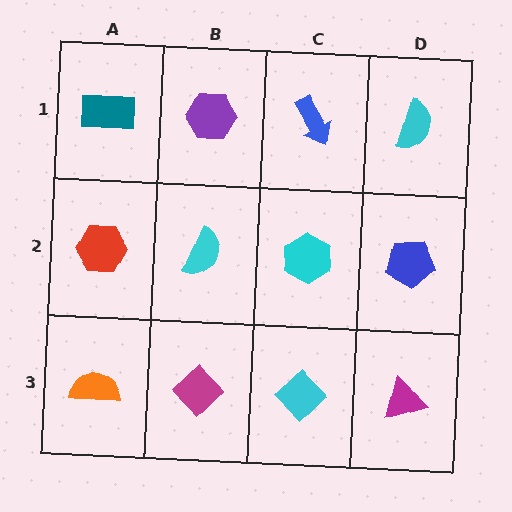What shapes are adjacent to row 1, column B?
A cyan semicircle (row 2, column B), a teal rectangle (row 1, column A), a blue arrow (row 1, column C).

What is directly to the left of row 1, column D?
A blue arrow.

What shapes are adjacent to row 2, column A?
A teal rectangle (row 1, column A), an orange semicircle (row 3, column A), a cyan semicircle (row 2, column B).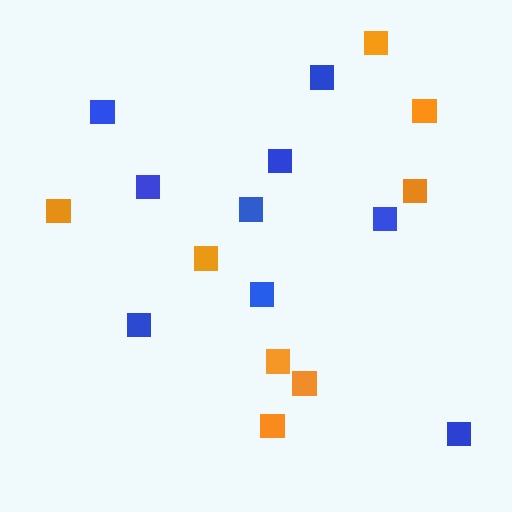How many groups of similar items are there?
There are 2 groups: one group of blue squares (9) and one group of orange squares (8).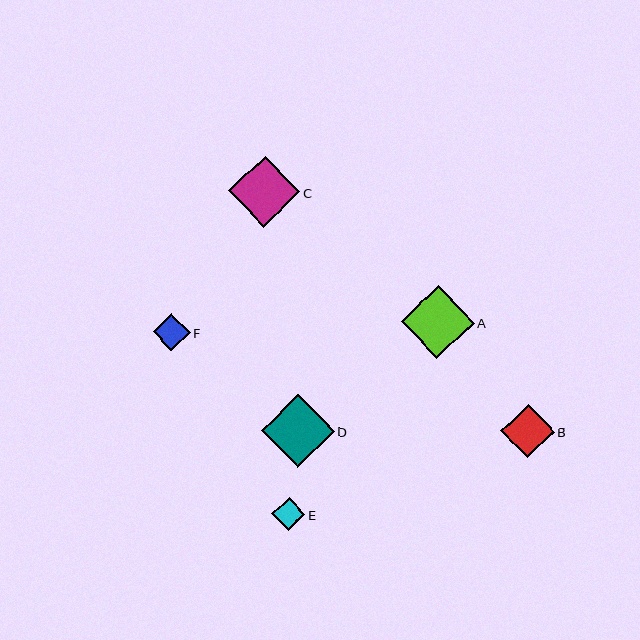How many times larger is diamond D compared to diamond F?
Diamond D is approximately 2.0 times the size of diamond F.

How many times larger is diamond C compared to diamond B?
Diamond C is approximately 1.3 times the size of diamond B.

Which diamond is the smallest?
Diamond E is the smallest with a size of approximately 33 pixels.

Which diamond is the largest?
Diamond D is the largest with a size of approximately 73 pixels.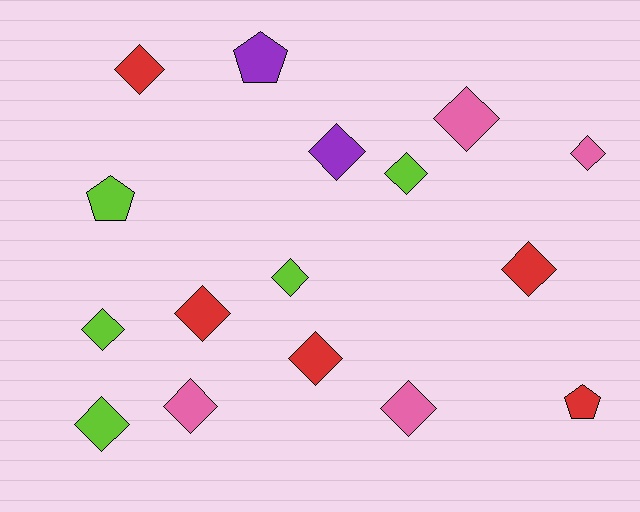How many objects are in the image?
There are 16 objects.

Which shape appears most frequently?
Diamond, with 13 objects.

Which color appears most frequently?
Red, with 5 objects.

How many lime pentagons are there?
There is 1 lime pentagon.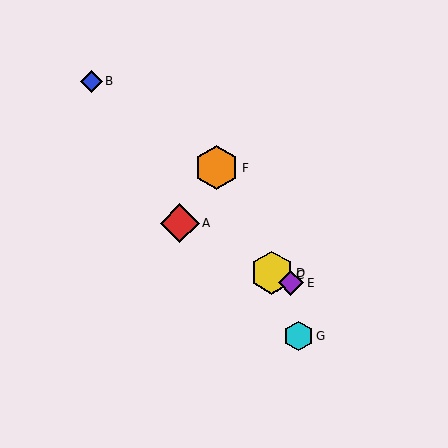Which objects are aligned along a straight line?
Objects A, C, D, E are aligned along a straight line.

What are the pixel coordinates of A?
Object A is at (180, 223).